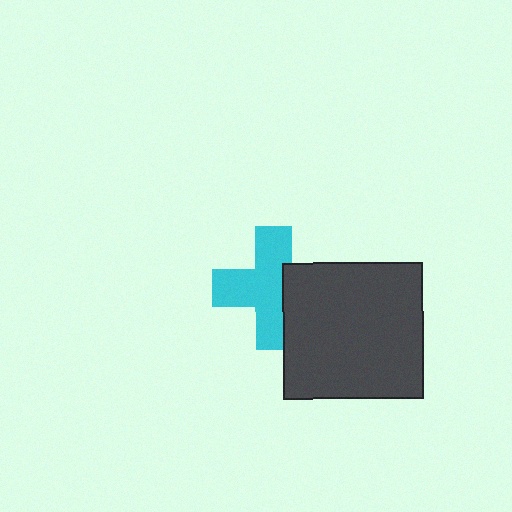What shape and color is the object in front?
The object in front is a dark gray rectangle.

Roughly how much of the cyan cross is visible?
Most of it is visible (roughly 68%).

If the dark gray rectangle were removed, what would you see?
You would see the complete cyan cross.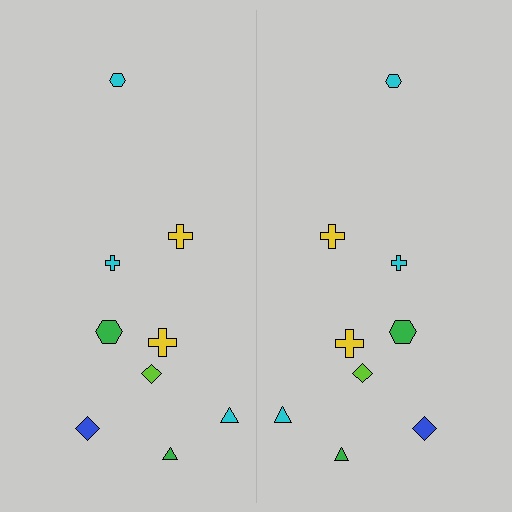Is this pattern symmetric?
Yes, this pattern has bilateral (reflection) symmetry.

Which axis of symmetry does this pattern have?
The pattern has a vertical axis of symmetry running through the center of the image.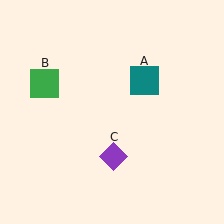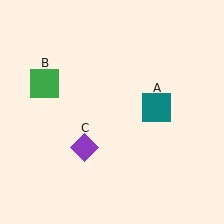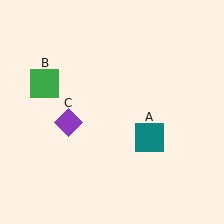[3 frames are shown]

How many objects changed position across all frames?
2 objects changed position: teal square (object A), purple diamond (object C).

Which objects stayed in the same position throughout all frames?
Green square (object B) remained stationary.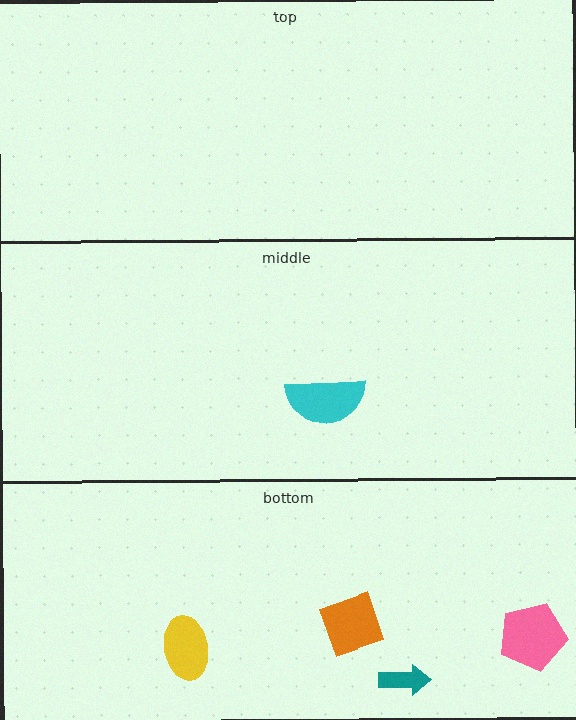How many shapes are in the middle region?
1.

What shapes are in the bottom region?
The orange square, the pink pentagon, the yellow ellipse, the teal arrow.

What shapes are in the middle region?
The cyan semicircle.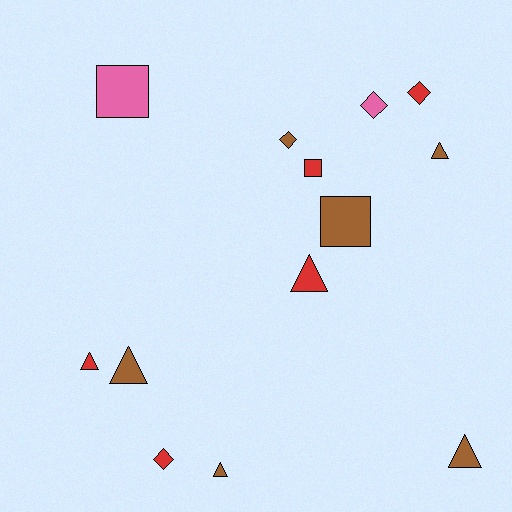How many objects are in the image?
There are 13 objects.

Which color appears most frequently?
Brown, with 6 objects.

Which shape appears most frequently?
Triangle, with 6 objects.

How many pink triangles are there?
There are no pink triangles.